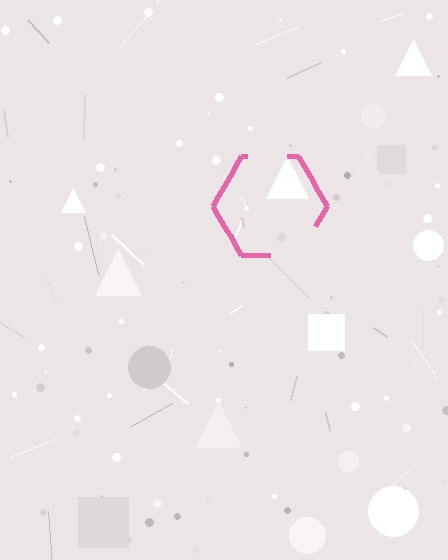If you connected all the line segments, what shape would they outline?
They would outline a hexagon.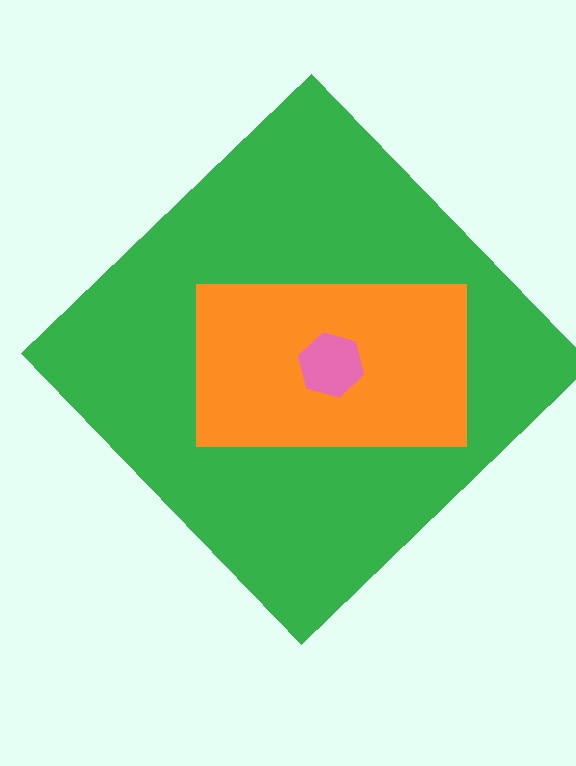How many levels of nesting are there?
3.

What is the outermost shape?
The green diamond.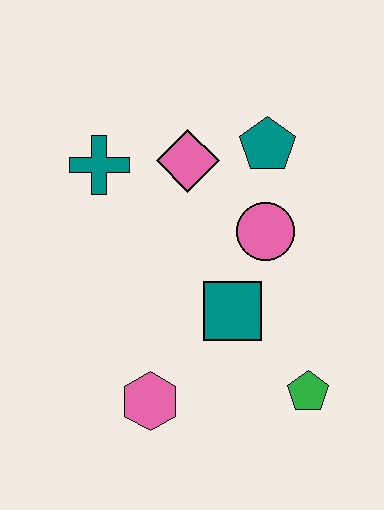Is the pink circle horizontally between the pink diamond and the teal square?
No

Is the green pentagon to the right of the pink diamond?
Yes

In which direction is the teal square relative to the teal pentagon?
The teal square is below the teal pentagon.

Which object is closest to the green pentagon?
The teal square is closest to the green pentagon.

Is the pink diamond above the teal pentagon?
No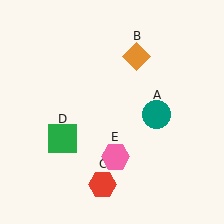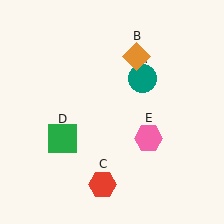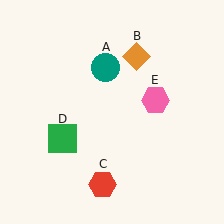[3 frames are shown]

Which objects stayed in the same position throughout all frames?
Orange diamond (object B) and red hexagon (object C) and green square (object D) remained stationary.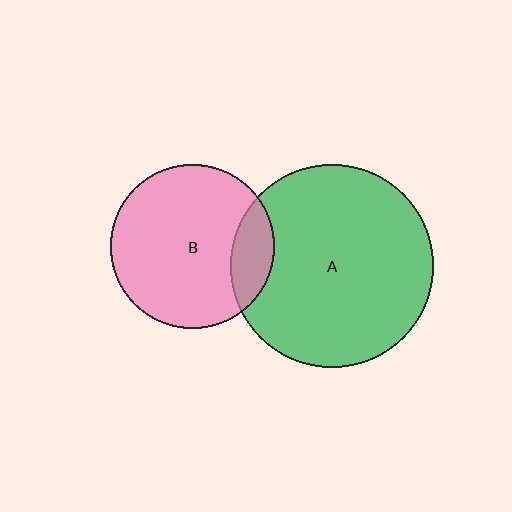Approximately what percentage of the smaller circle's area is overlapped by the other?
Approximately 15%.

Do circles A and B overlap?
Yes.